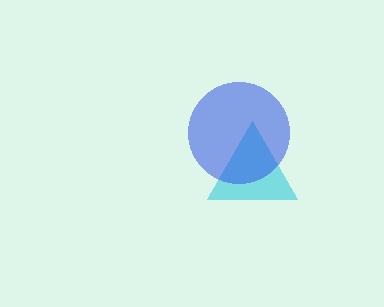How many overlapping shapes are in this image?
There are 2 overlapping shapes in the image.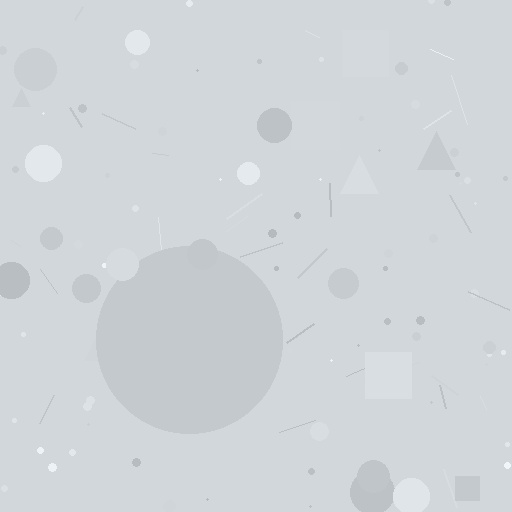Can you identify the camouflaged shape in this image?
The camouflaged shape is a circle.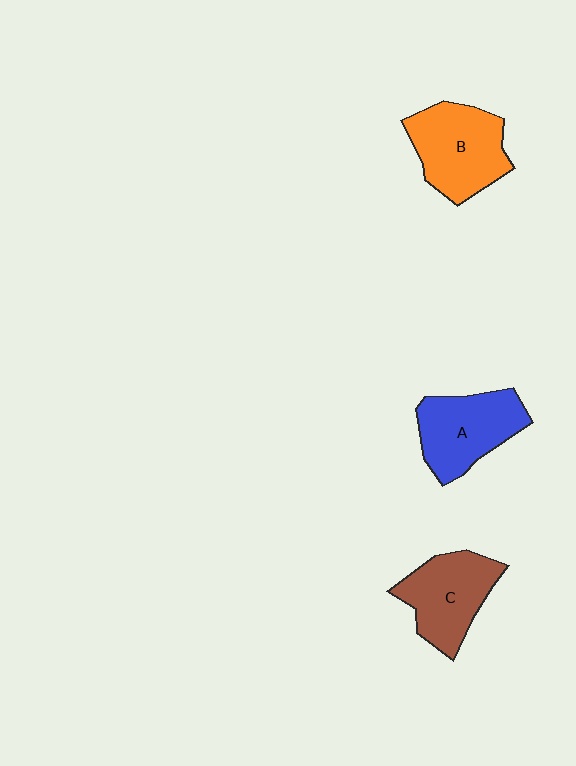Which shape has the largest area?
Shape B (orange).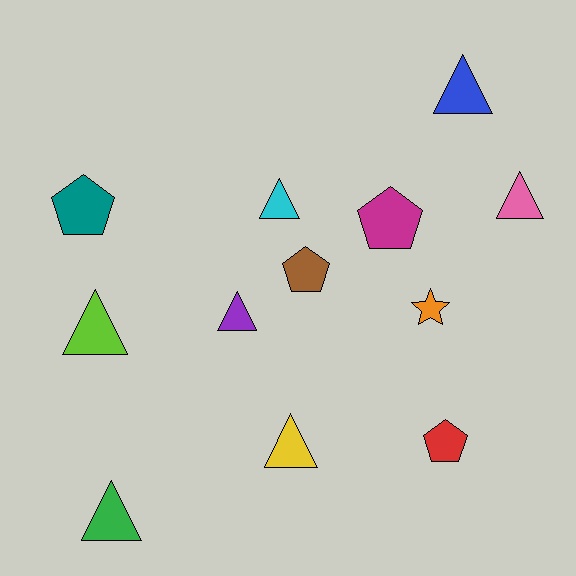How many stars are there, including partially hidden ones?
There is 1 star.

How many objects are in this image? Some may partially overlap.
There are 12 objects.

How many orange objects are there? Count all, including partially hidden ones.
There is 1 orange object.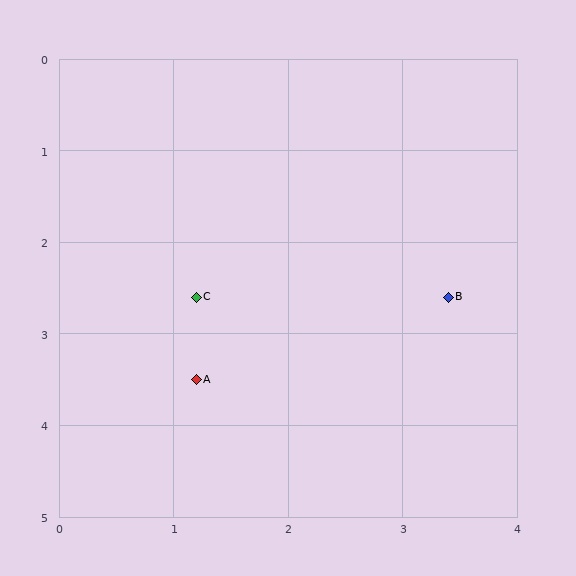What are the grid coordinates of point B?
Point B is at approximately (3.4, 2.6).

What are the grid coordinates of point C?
Point C is at approximately (1.2, 2.6).